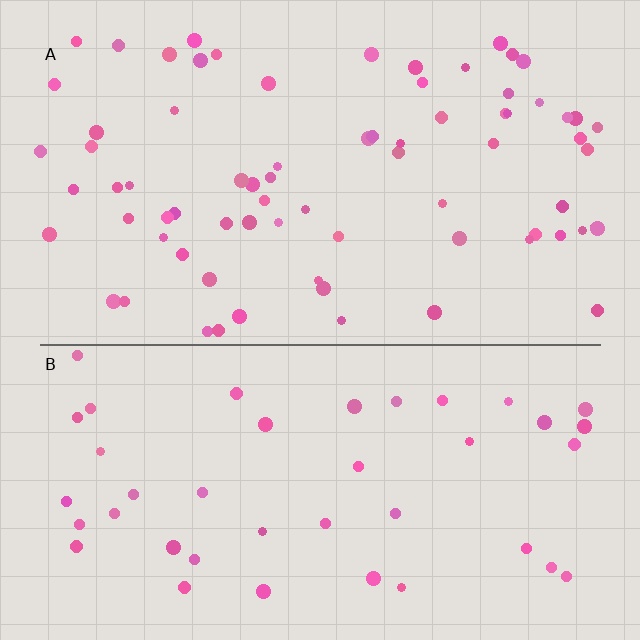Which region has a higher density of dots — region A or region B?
A (the top).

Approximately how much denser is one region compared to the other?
Approximately 1.8× — region A over region B.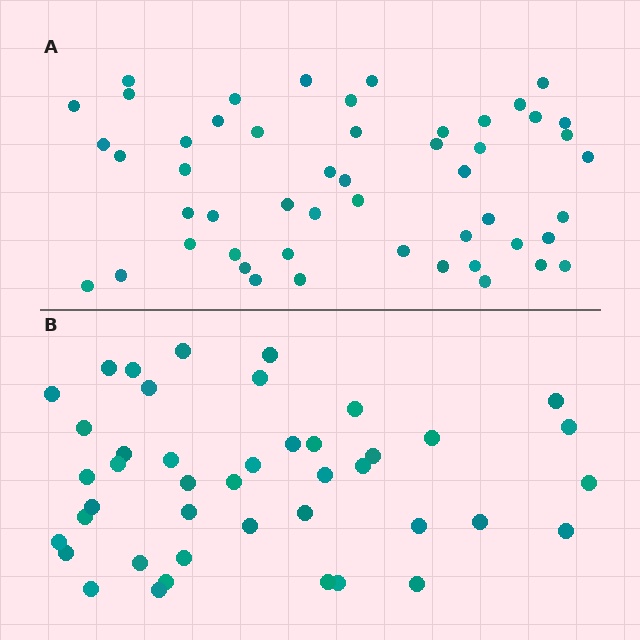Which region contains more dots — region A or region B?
Region A (the top region) has more dots.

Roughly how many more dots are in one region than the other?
Region A has roughly 8 or so more dots than region B.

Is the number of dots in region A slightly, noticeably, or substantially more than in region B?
Region A has only slightly more — the two regions are fairly close. The ratio is roughly 1.2 to 1.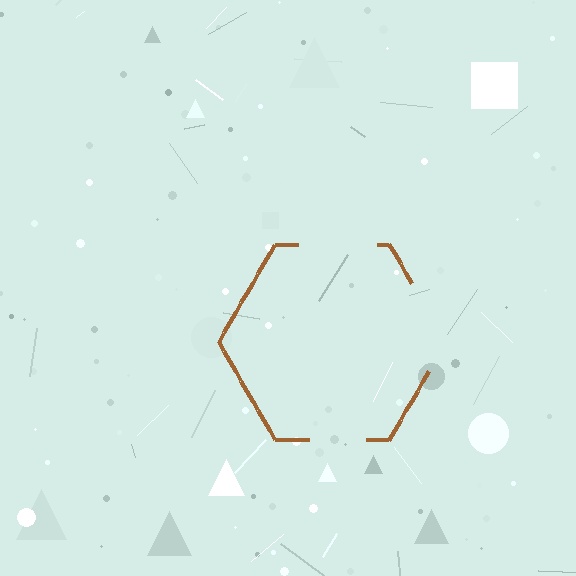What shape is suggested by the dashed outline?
The dashed outline suggests a hexagon.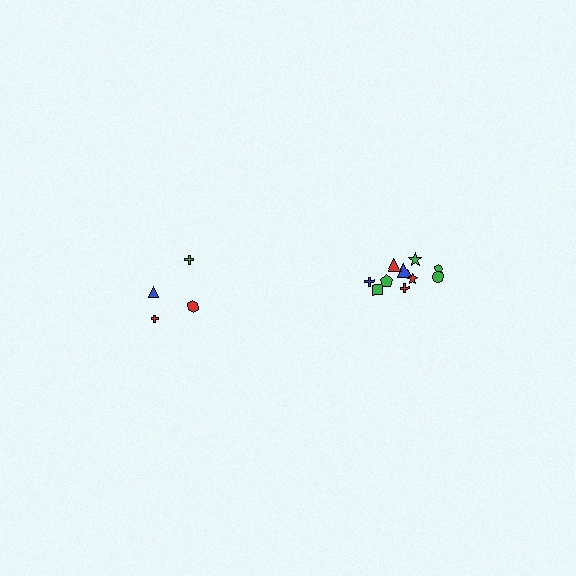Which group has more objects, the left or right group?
The right group.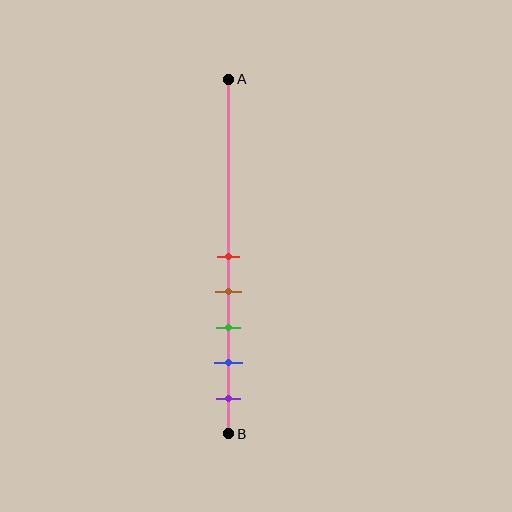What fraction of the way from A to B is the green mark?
The green mark is approximately 70% (0.7) of the way from A to B.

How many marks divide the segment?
There are 5 marks dividing the segment.